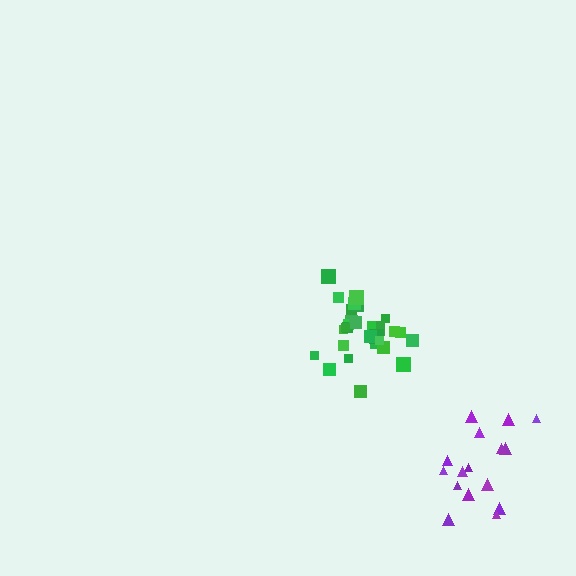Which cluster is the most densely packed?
Green.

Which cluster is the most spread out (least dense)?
Purple.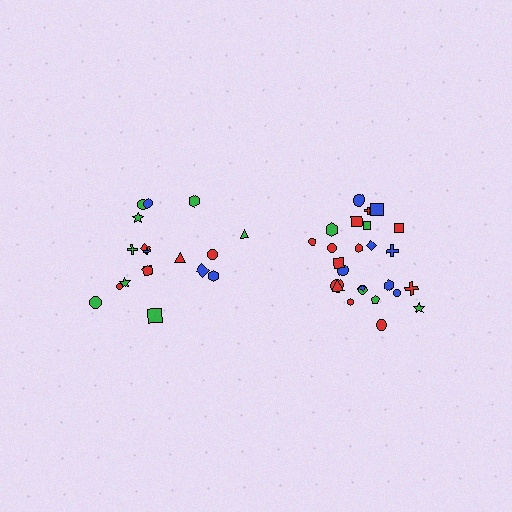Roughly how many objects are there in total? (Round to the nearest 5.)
Roughly 45 objects in total.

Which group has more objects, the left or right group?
The right group.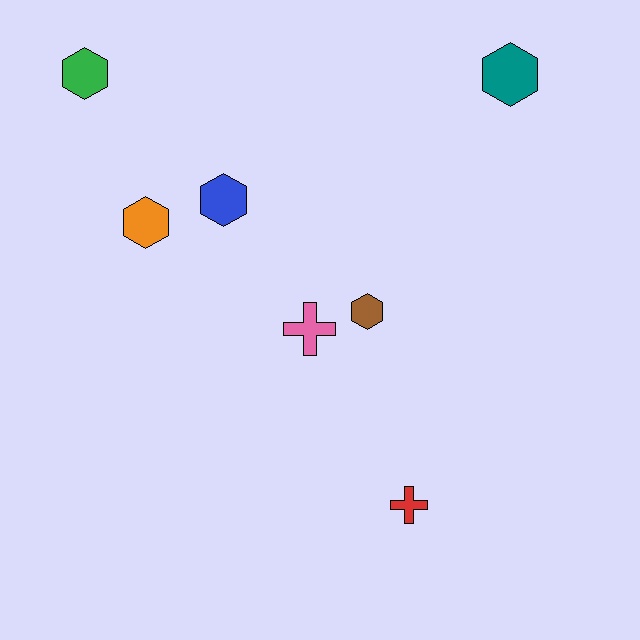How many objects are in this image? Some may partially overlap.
There are 7 objects.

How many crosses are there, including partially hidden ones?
There are 2 crosses.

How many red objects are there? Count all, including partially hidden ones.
There is 1 red object.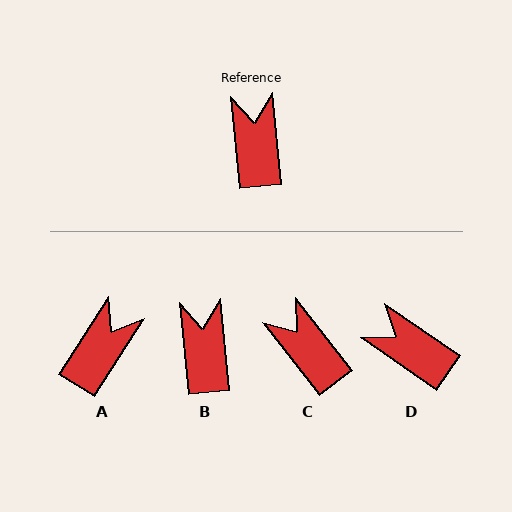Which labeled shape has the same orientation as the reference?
B.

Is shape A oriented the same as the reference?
No, it is off by about 38 degrees.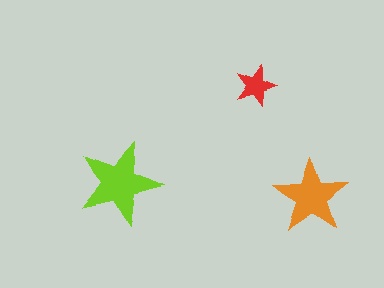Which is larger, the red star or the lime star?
The lime one.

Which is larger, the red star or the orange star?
The orange one.